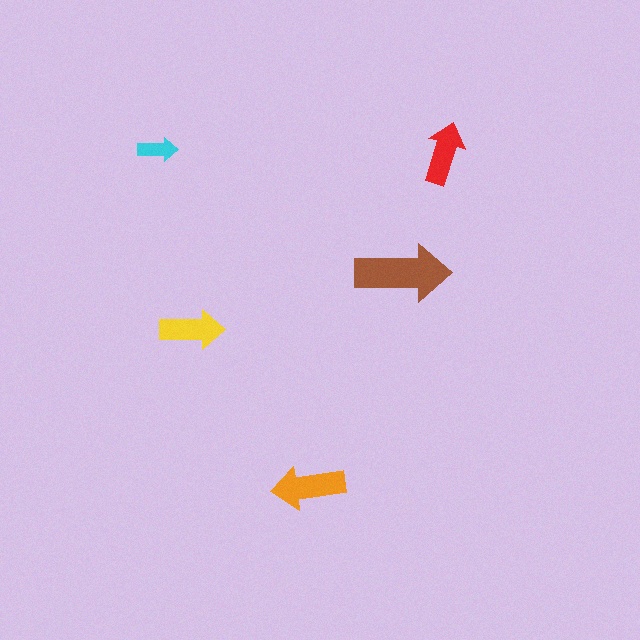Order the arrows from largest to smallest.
the brown one, the orange one, the yellow one, the red one, the cyan one.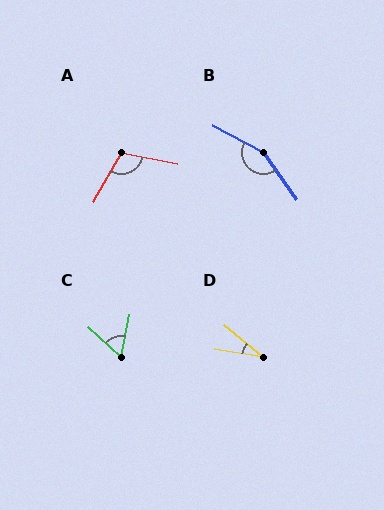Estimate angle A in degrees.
Approximately 108 degrees.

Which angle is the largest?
B, at approximately 154 degrees.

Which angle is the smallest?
D, at approximately 30 degrees.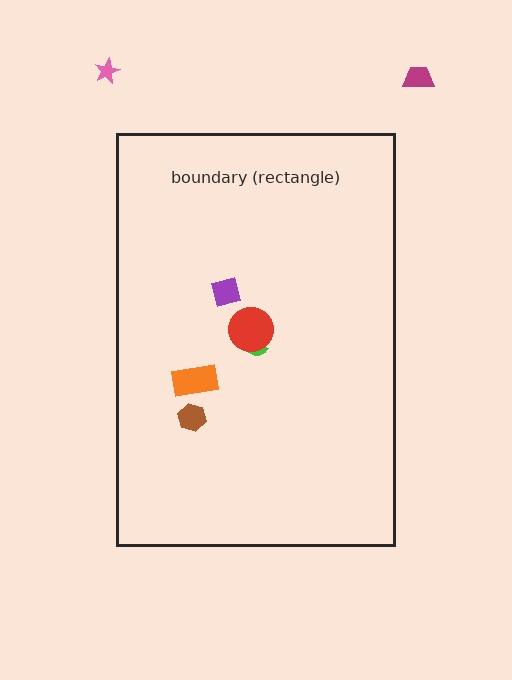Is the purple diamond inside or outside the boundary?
Inside.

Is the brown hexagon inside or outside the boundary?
Inside.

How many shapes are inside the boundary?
5 inside, 2 outside.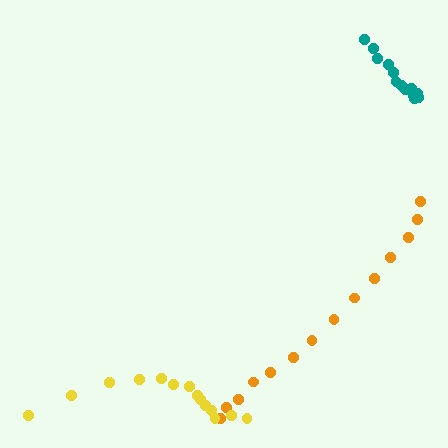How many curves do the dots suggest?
There are 3 distinct paths.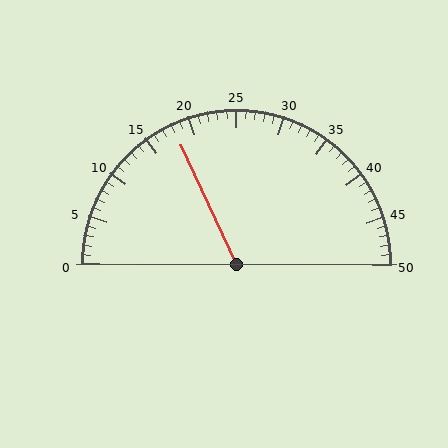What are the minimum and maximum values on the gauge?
The gauge ranges from 0 to 50.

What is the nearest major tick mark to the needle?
The nearest major tick mark is 20.